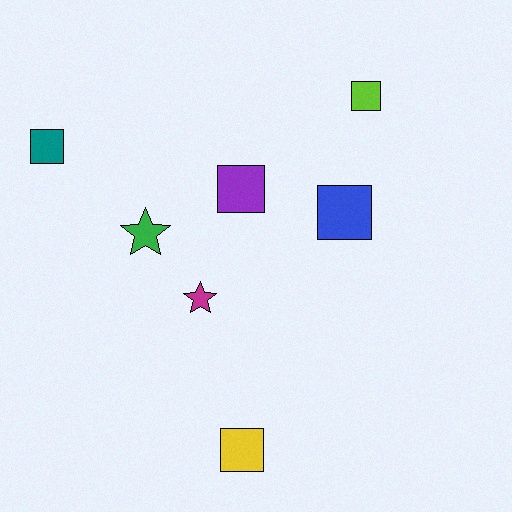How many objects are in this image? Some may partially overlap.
There are 7 objects.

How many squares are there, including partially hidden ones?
There are 5 squares.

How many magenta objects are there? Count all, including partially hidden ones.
There is 1 magenta object.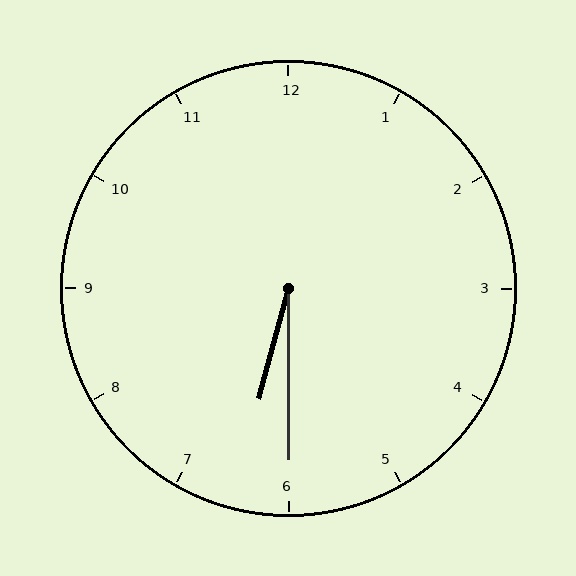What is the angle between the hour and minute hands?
Approximately 15 degrees.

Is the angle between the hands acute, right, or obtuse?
It is acute.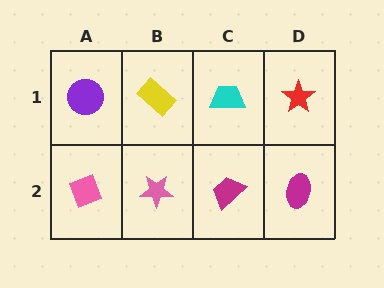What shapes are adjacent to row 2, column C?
A cyan trapezoid (row 1, column C), a pink star (row 2, column B), a magenta ellipse (row 2, column D).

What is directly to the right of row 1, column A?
A yellow rectangle.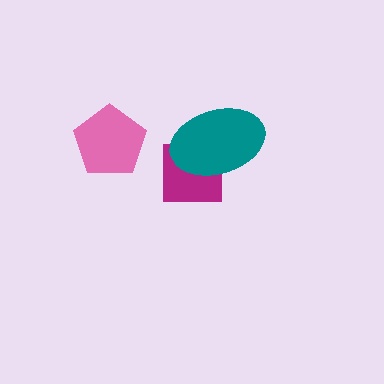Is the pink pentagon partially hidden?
No, no other shape covers it.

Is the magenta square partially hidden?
Yes, it is partially covered by another shape.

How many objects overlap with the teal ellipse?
1 object overlaps with the teal ellipse.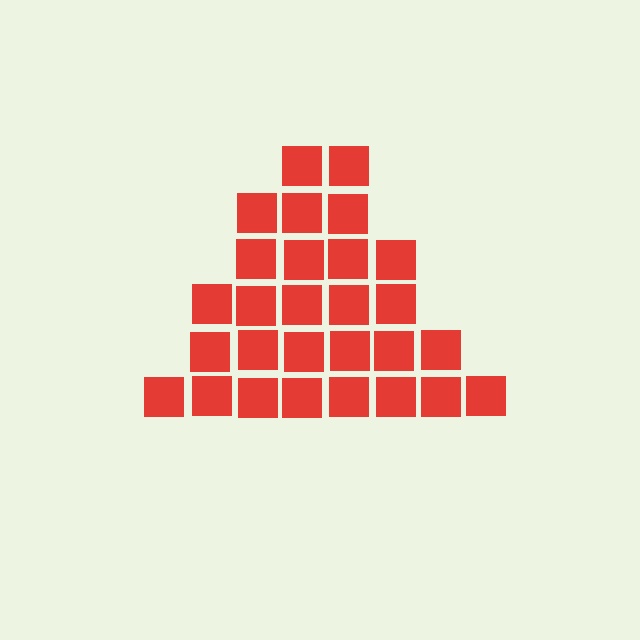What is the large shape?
The large shape is a triangle.